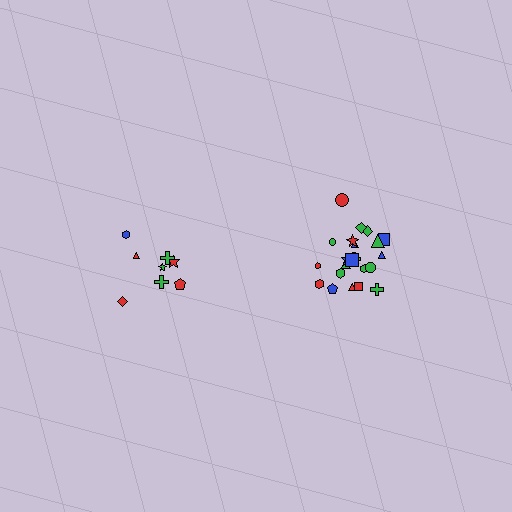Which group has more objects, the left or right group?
The right group.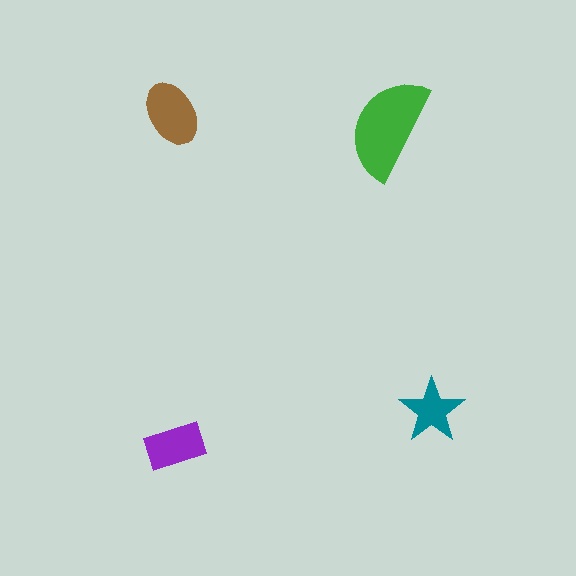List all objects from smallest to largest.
The teal star, the purple rectangle, the brown ellipse, the green semicircle.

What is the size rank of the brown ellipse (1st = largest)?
2nd.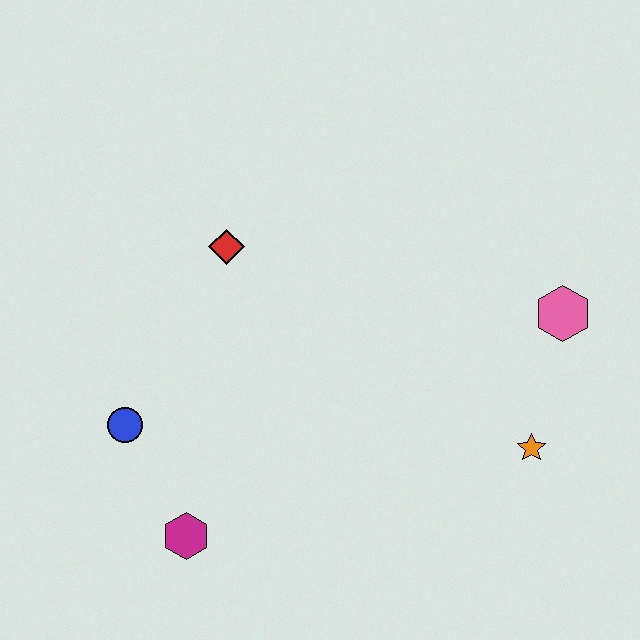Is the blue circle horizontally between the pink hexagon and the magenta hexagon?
No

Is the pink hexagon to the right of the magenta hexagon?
Yes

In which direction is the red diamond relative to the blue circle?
The red diamond is above the blue circle.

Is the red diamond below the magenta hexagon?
No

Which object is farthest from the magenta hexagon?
The pink hexagon is farthest from the magenta hexagon.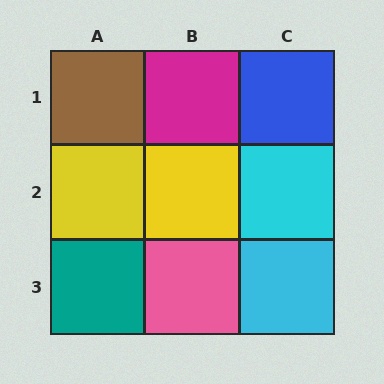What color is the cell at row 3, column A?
Teal.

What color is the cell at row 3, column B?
Pink.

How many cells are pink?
1 cell is pink.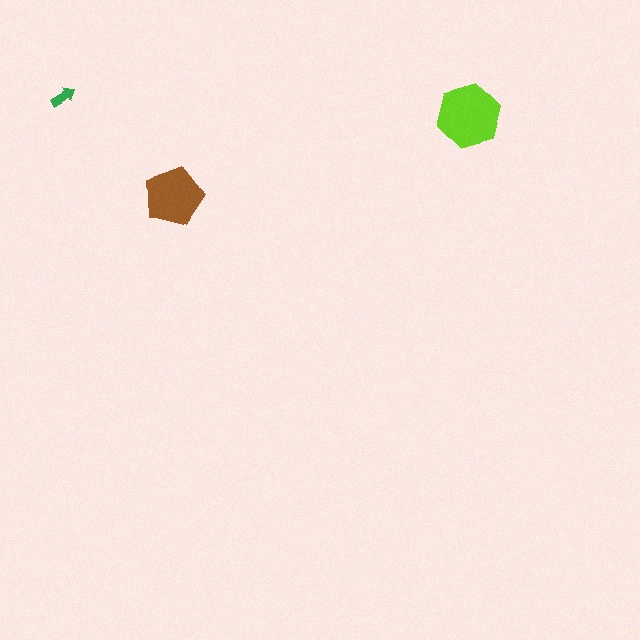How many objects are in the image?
There are 3 objects in the image.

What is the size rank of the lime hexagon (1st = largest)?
1st.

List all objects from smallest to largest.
The green arrow, the brown pentagon, the lime hexagon.